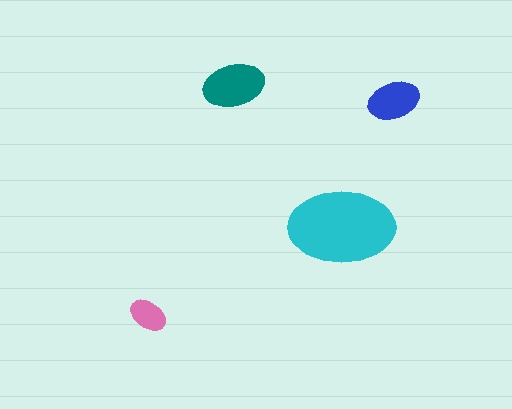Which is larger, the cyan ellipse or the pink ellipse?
The cyan one.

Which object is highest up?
The teal ellipse is topmost.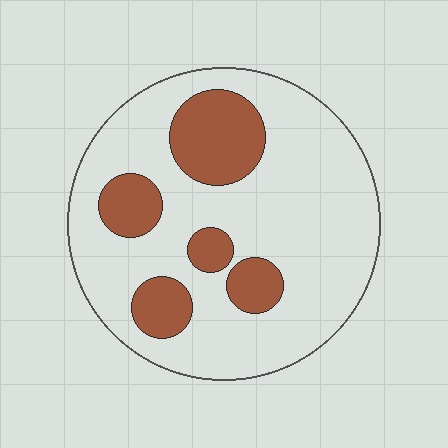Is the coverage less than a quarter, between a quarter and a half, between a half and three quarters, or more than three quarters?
Less than a quarter.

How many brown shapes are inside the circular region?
5.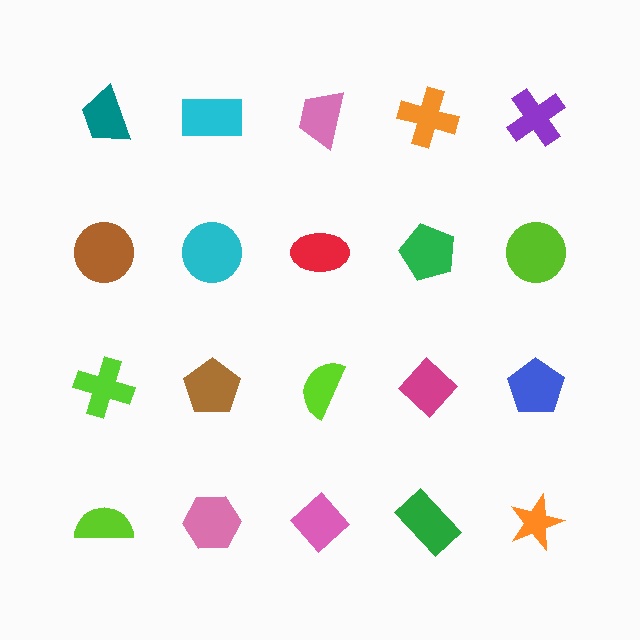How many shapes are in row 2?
5 shapes.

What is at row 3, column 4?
A magenta diamond.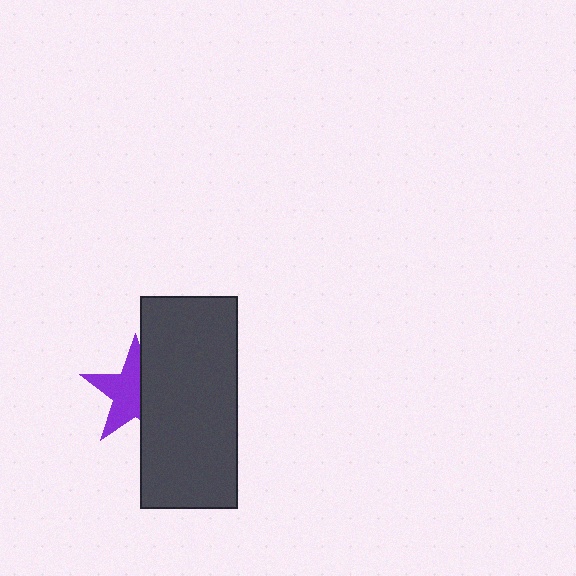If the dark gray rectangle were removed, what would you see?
You would see the complete purple star.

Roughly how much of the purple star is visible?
About half of it is visible (roughly 57%).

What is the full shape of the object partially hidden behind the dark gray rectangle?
The partially hidden object is a purple star.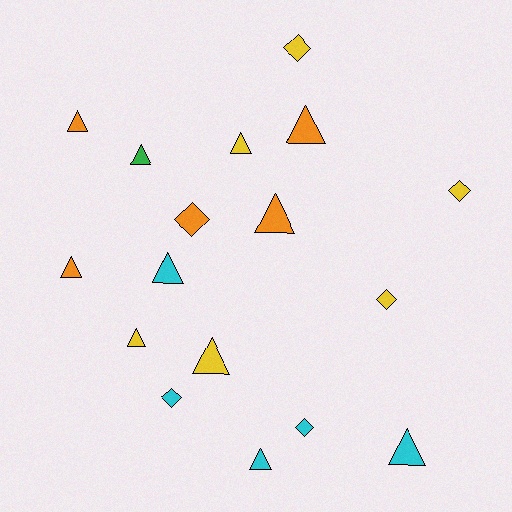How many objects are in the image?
There are 17 objects.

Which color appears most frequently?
Yellow, with 6 objects.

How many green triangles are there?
There is 1 green triangle.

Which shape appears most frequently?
Triangle, with 11 objects.